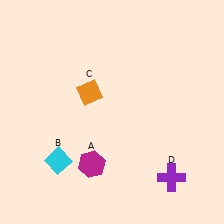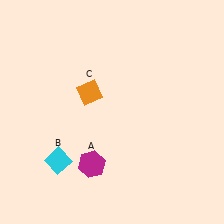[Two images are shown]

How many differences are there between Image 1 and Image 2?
There is 1 difference between the two images.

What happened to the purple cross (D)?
The purple cross (D) was removed in Image 2. It was in the bottom-right area of Image 1.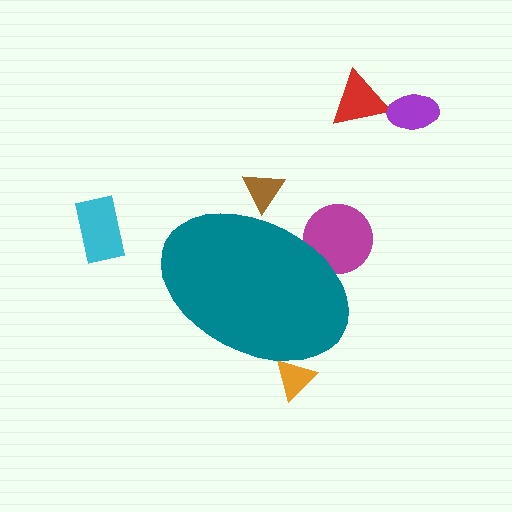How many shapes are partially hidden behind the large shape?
3 shapes are partially hidden.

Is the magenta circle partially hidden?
Yes, the magenta circle is partially hidden behind the teal ellipse.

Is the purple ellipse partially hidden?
No, the purple ellipse is fully visible.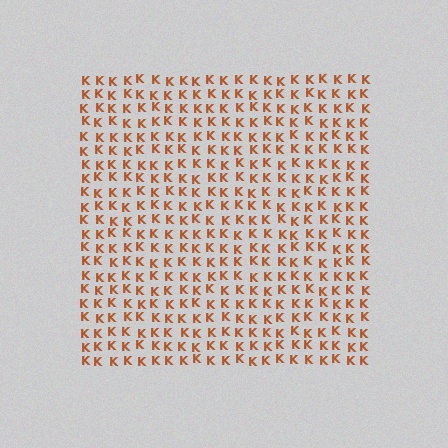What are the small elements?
The small elements are letter K's.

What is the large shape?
The large shape is a square.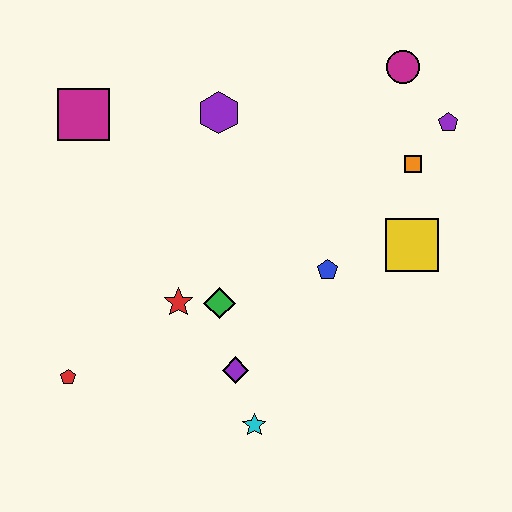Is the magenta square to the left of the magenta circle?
Yes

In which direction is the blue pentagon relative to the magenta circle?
The blue pentagon is below the magenta circle.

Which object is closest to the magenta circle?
The purple pentagon is closest to the magenta circle.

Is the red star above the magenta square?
No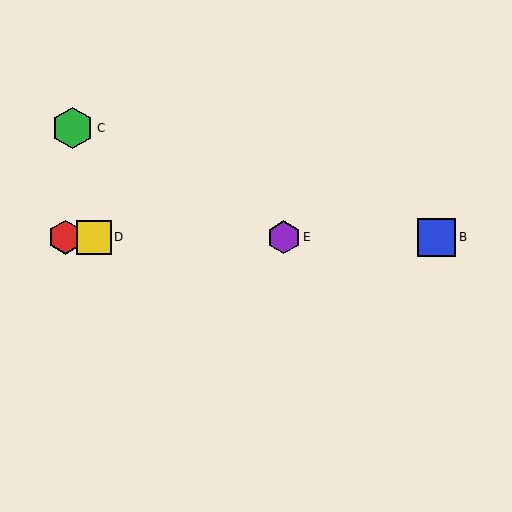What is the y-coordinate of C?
Object C is at y≈128.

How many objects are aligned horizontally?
4 objects (A, B, D, E) are aligned horizontally.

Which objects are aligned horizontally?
Objects A, B, D, E are aligned horizontally.